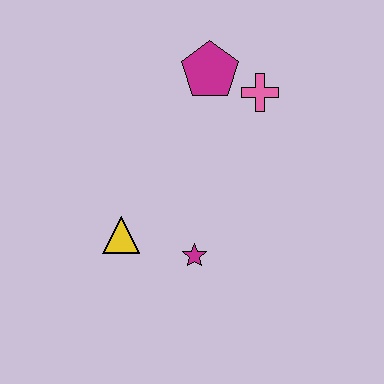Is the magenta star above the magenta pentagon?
No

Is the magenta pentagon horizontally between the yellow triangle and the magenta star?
No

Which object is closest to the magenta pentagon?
The pink cross is closest to the magenta pentagon.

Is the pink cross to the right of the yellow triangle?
Yes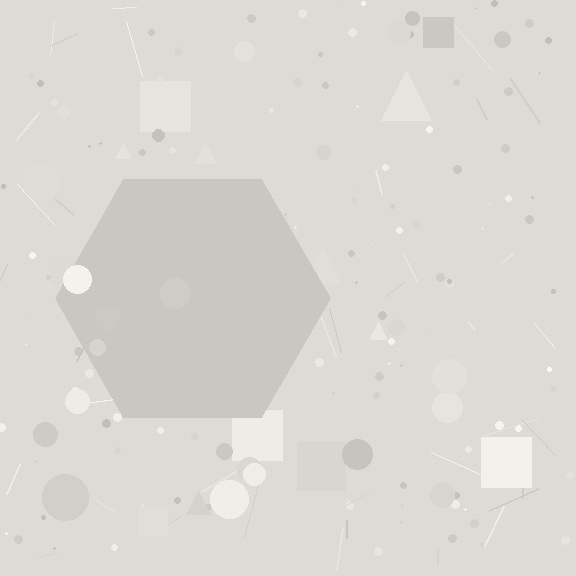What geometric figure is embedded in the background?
A hexagon is embedded in the background.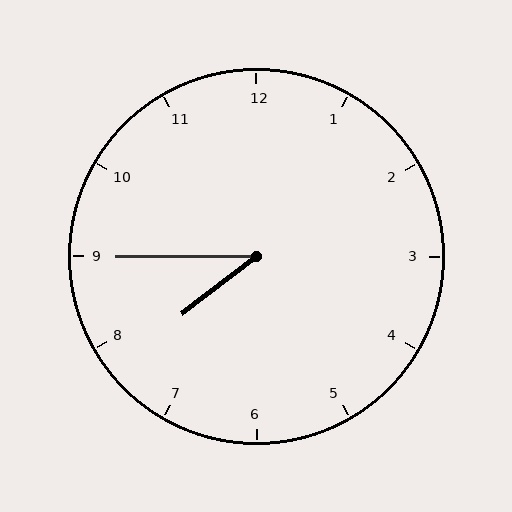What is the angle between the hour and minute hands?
Approximately 38 degrees.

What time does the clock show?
7:45.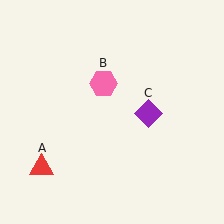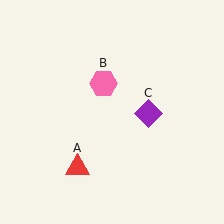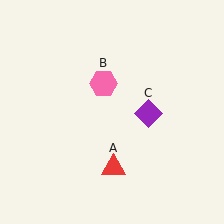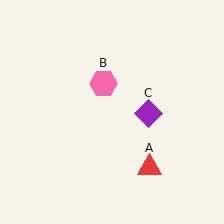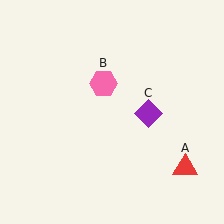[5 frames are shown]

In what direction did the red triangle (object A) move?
The red triangle (object A) moved right.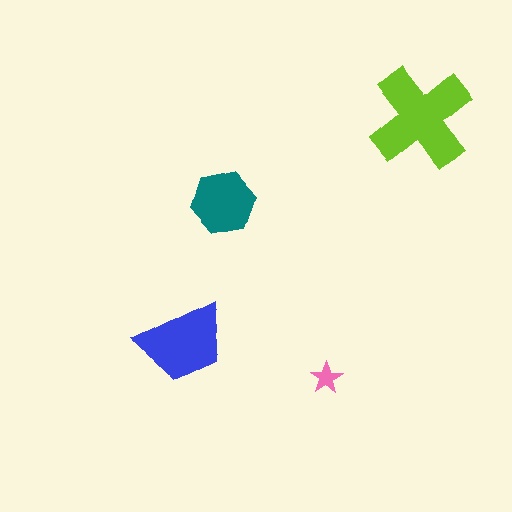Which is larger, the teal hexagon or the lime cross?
The lime cross.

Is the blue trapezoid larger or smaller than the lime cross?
Smaller.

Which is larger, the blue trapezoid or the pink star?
The blue trapezoid.